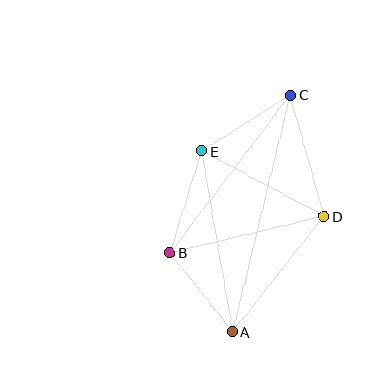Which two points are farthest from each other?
Points A and C are farthest from each other.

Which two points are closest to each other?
Points A and B are closest to each other.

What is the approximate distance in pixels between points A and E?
The distance between A and E is approximately 184 pixels.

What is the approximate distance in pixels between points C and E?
The distance between C and E is approximately 105 pixels.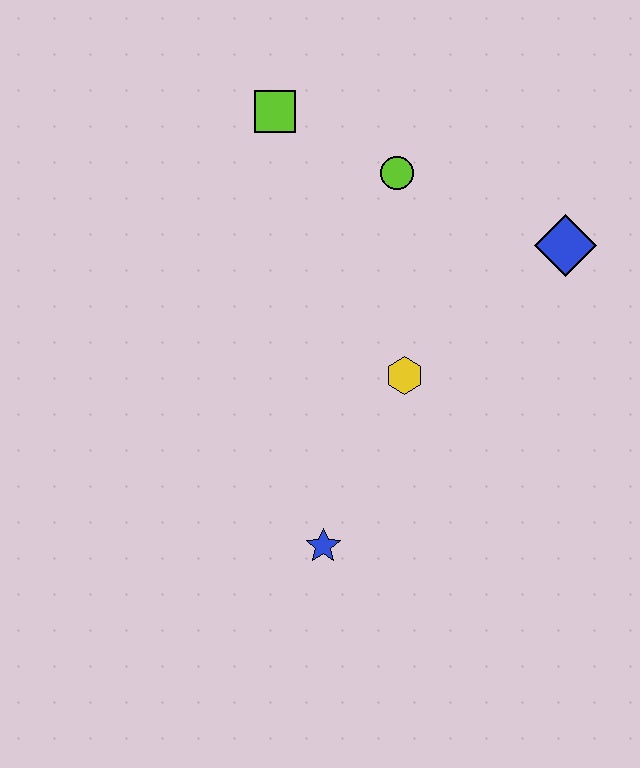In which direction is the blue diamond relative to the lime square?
The blue diamond is to the right of the lime square.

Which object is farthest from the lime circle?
The blue star is farthest from the lime circle.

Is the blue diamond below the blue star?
No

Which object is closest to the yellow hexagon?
The blue star is closest to the yellow hexagon.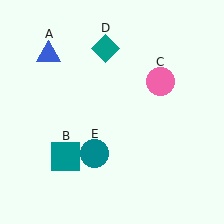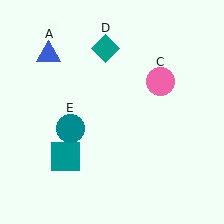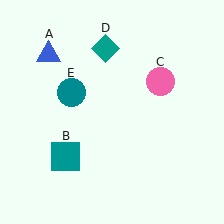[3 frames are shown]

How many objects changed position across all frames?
1 object changed position: teal circle (object E).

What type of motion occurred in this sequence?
The teal circle (object E) rotated clockwise around the center of the scene.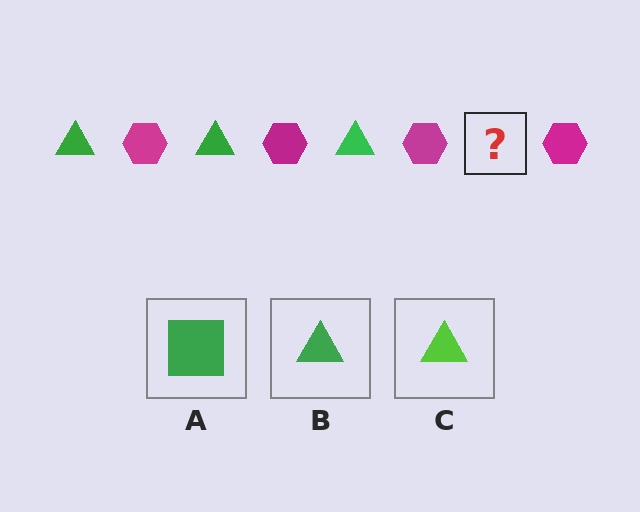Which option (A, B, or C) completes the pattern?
B.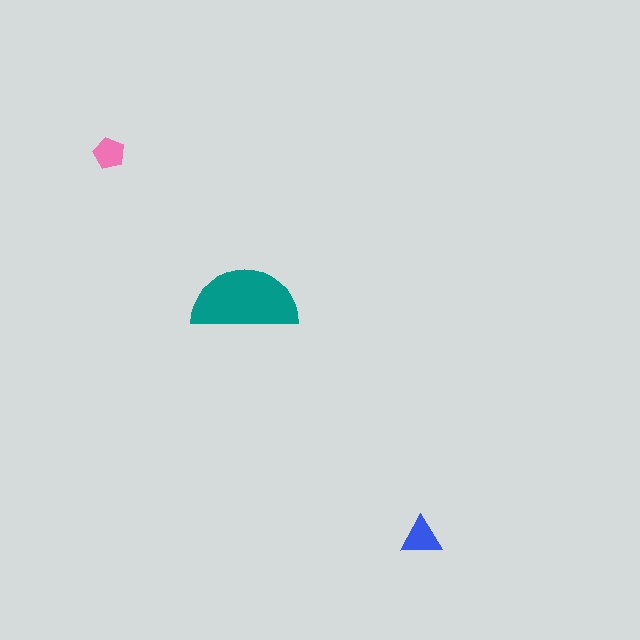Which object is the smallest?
The pink pentagon.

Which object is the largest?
The teal semicircle.